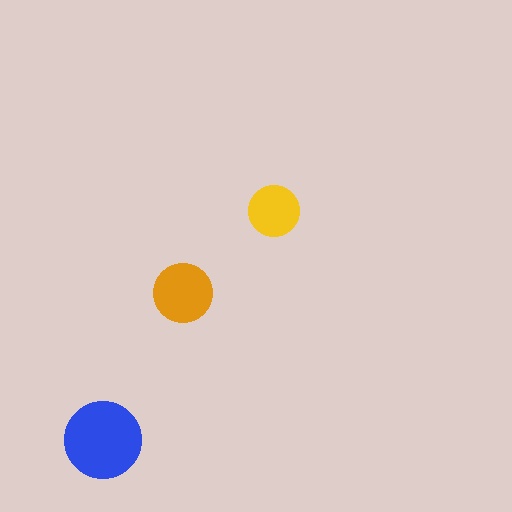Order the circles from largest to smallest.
the blue one, the orange one, the yellow one.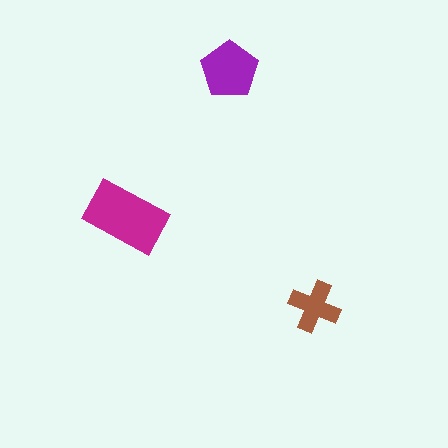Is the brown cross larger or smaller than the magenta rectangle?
Smaller.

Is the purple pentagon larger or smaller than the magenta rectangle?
Smaller.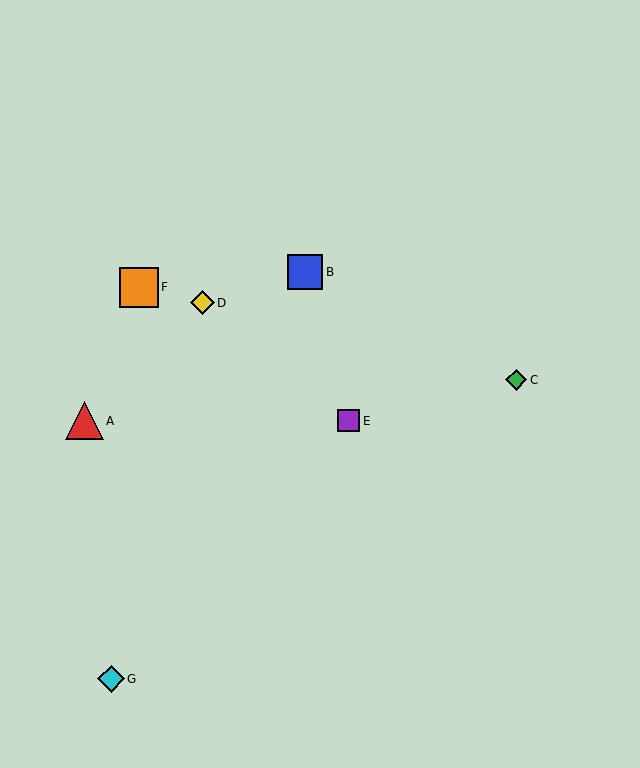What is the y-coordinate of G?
Object G is at y≈679.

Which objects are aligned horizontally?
Objects A, E are aligned horizontally.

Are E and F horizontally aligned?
No, E is at y≈421 and F is at y≈287.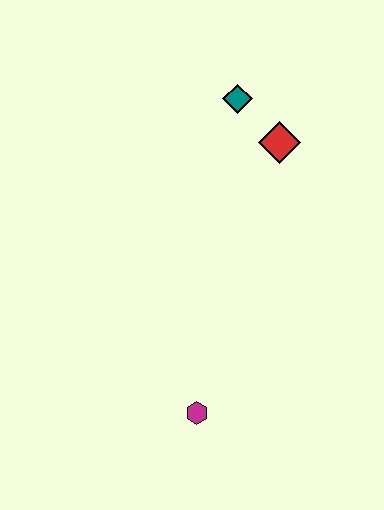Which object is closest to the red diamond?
The teal diamond is closest to the red diamond.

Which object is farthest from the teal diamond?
The magenta hexagon is farthest from the teal diamond.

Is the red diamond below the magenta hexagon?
No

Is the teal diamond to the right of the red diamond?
No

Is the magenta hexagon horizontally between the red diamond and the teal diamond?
No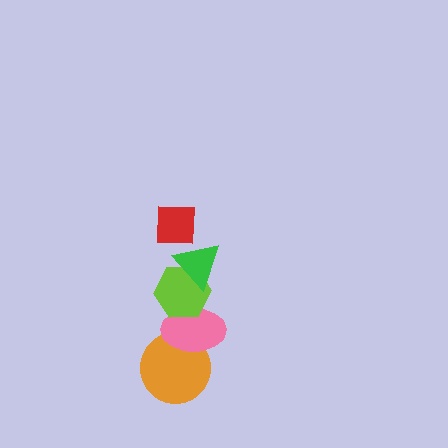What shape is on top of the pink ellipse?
The lime hexagon is on top of the pink ellipse.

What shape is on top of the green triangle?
The red square is on top of the green triangle.